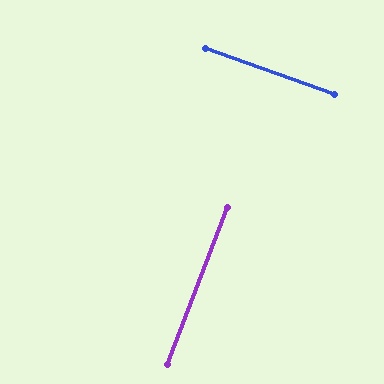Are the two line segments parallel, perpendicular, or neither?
Perpendicular — they meet at approximately 89°.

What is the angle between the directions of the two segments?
Approximately 89 degrees.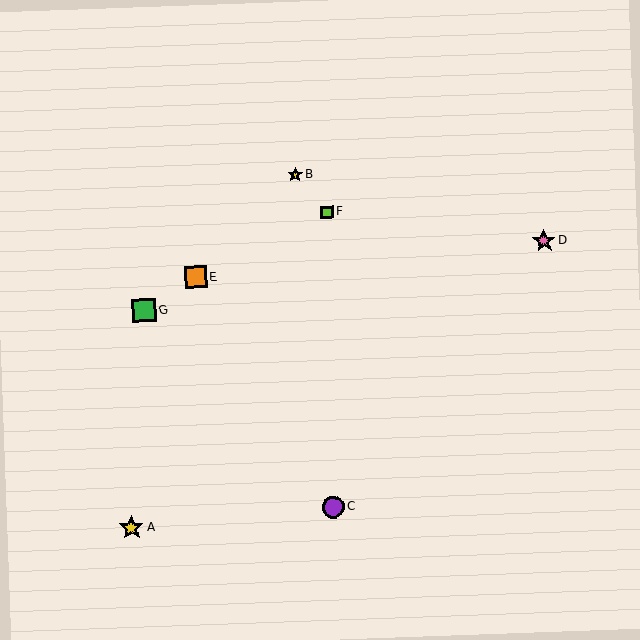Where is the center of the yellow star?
The center of the yellow star is at (295, 175).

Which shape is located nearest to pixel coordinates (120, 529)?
The yellow star (labeled A) at (131, 528) is nearest to that location.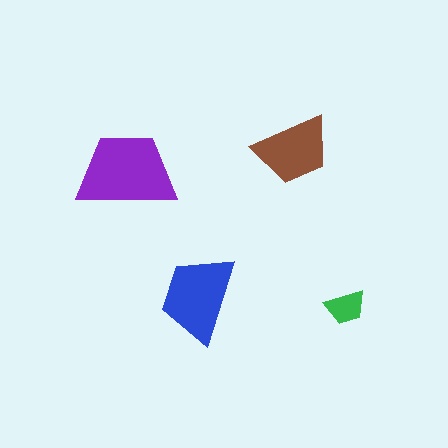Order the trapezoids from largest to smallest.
the purple one, the blue one, the brown one, the green one.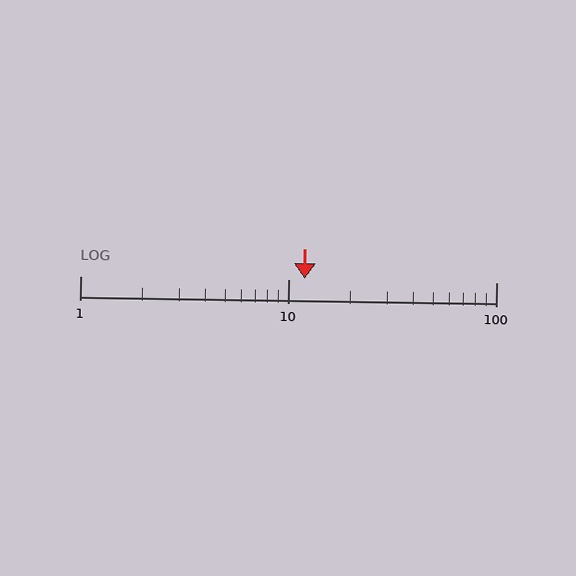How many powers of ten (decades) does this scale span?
The scale spans 2 decades, from 1 to 100.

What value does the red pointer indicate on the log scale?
The pointer indicates approximately 12.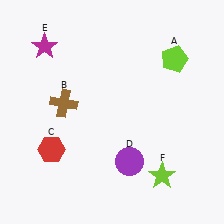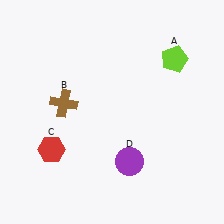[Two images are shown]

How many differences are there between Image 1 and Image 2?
There are 2 differences between the two images.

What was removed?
The lime star (F), the magenta star (E) were removed in Image 2.